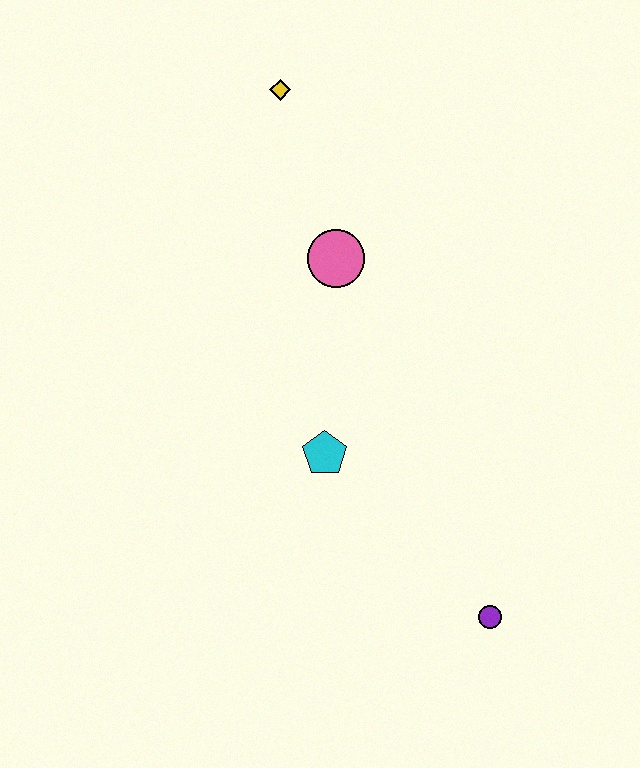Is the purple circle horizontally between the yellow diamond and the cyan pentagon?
No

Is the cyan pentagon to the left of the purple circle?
Yes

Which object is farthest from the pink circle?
The purple circle is farthest from the pink circle.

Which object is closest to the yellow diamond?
The pink circle is closest to the yellow diamond.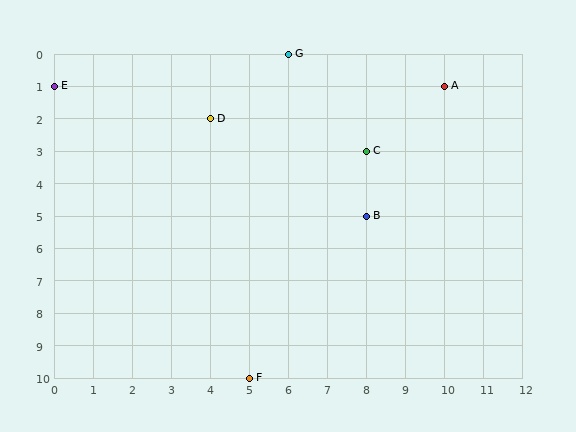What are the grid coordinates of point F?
Point F is at grid coordinates (5, 10).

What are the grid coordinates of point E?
Point E is at grid coordinates (0, 1).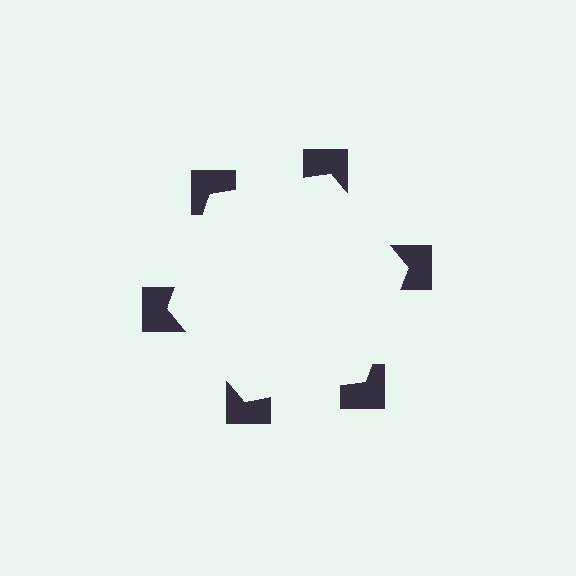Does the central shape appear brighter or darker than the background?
It typically appears slightly brighter than the background, even though no actual brightness change is drawn.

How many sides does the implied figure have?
6 sides.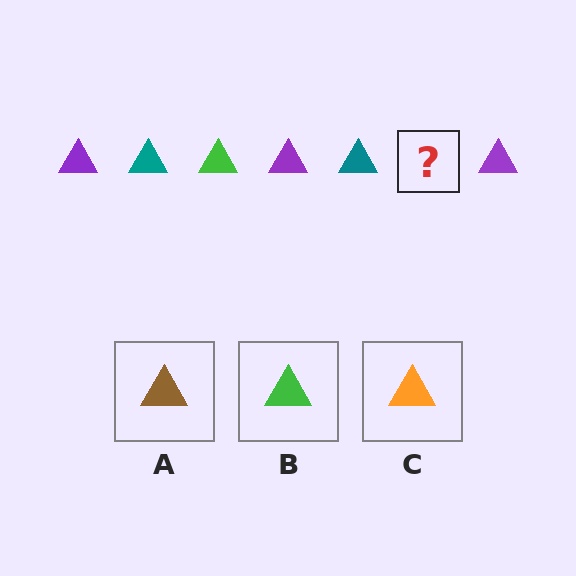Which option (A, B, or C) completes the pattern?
B.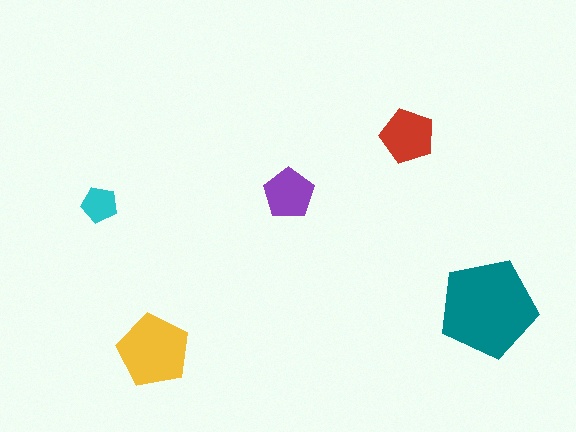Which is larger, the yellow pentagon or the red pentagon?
The yellow one.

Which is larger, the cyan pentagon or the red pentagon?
The red one.